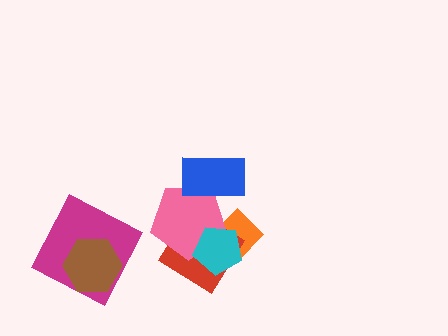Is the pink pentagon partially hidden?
Yes, it is partially covered by another shape.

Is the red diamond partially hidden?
Yes, it is partially covered by another shape.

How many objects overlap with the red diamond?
3 objects overlap with the red diamond.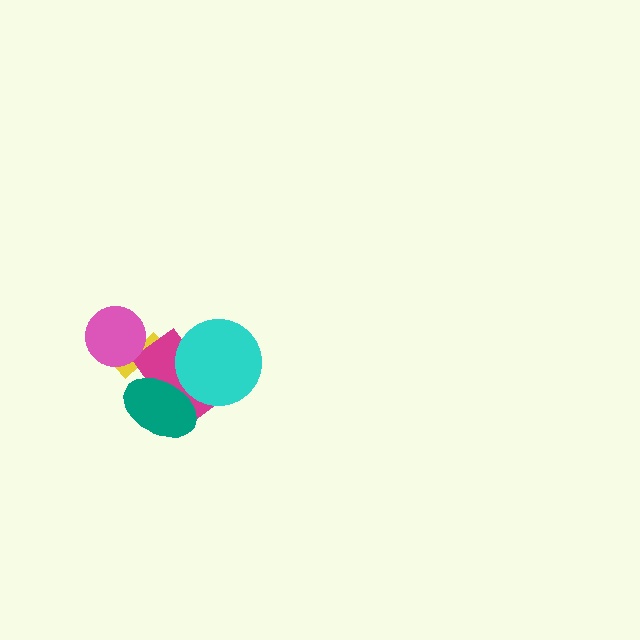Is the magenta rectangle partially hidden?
Yes, it is partially covered by another shape.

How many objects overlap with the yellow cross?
3 objects overlap with the yellow cross.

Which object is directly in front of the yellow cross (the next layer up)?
The magenta rectangle is directly in front of the yellow cross.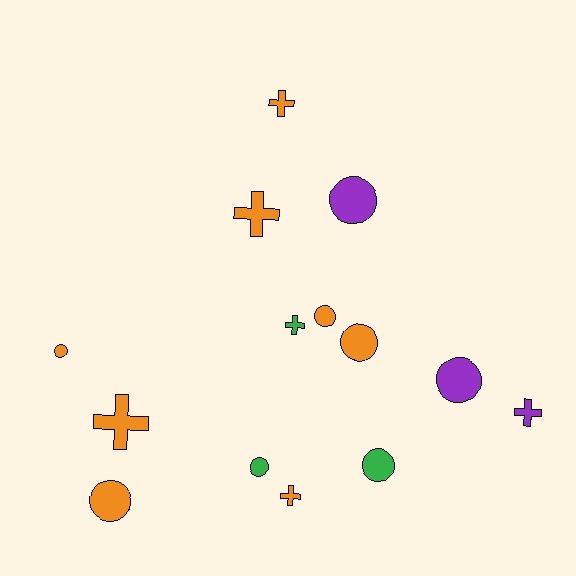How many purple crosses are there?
There is 1 purple cross.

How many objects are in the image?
There are 14 objects.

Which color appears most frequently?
Orange, with 8 objects.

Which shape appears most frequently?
Circle, with 8 objects.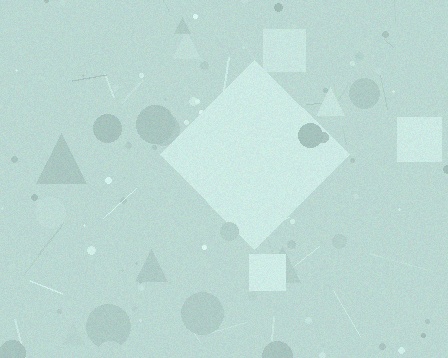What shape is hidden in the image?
A diamond is hidden in the image.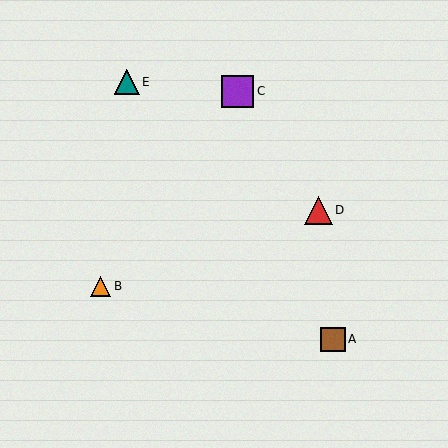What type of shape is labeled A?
Shape A is a brown square.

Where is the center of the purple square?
The center of the purple square is at (238, 91).